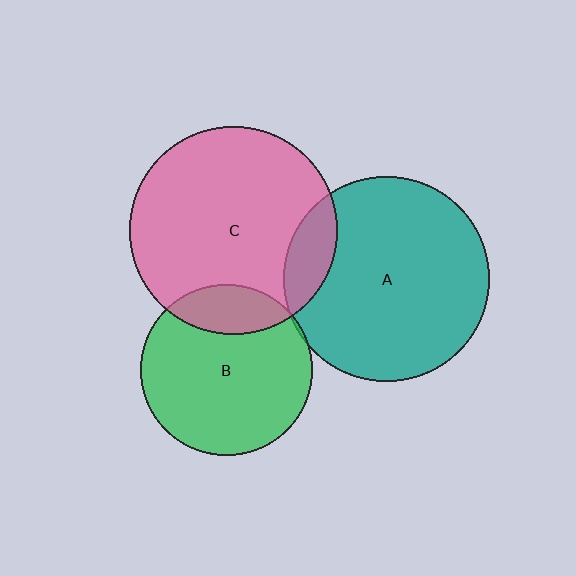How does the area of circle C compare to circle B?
Approximately 1.5 times.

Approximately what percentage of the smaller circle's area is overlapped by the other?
Approximately 15%.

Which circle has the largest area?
Circle C (pink).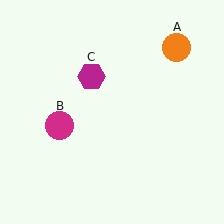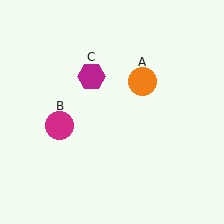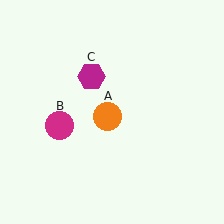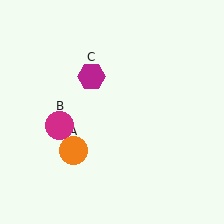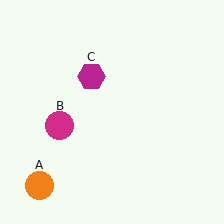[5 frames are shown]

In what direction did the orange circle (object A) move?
The orange circle (object A) moved down and to the left.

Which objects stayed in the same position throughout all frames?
Magenta circle (object B) and magenta hexagon (object C) remained stationary.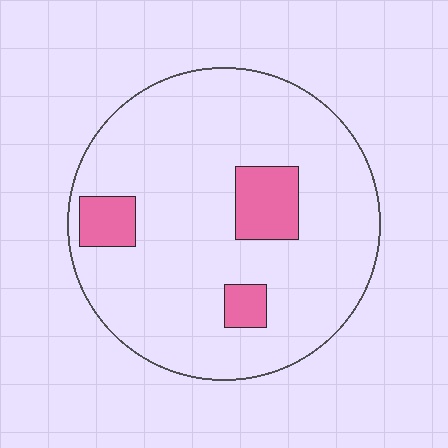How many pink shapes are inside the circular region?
3.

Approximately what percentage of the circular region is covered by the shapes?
Approximately 10%.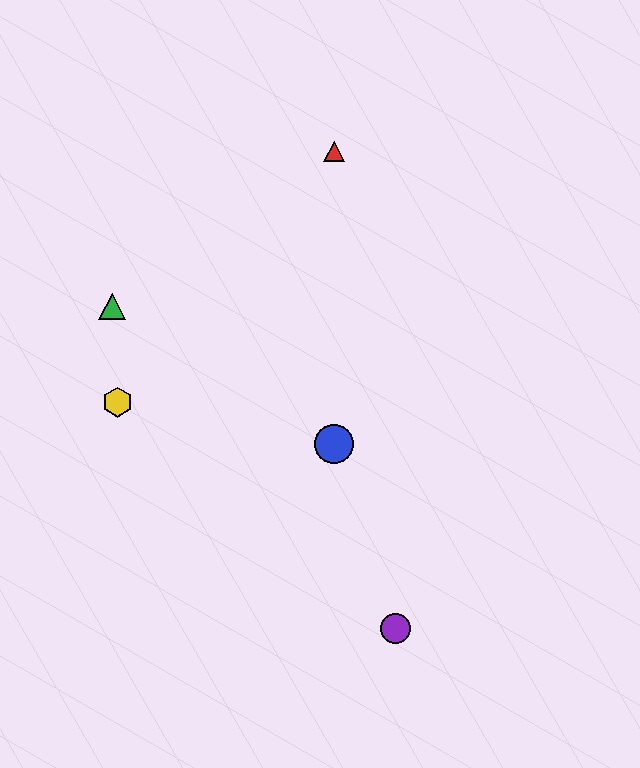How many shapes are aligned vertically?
2 shapes (the red triangle, the blue circle) are aligned vertically.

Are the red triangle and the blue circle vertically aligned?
Yes, both are at x≈334.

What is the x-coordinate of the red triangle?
The red triangle is at x≈334.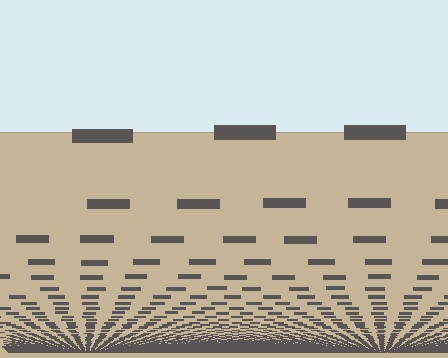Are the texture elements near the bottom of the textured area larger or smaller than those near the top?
Smaller. The gradient is inverted — elements near the bottom are smaller and denser.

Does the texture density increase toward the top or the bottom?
Density increases toward the bottom.